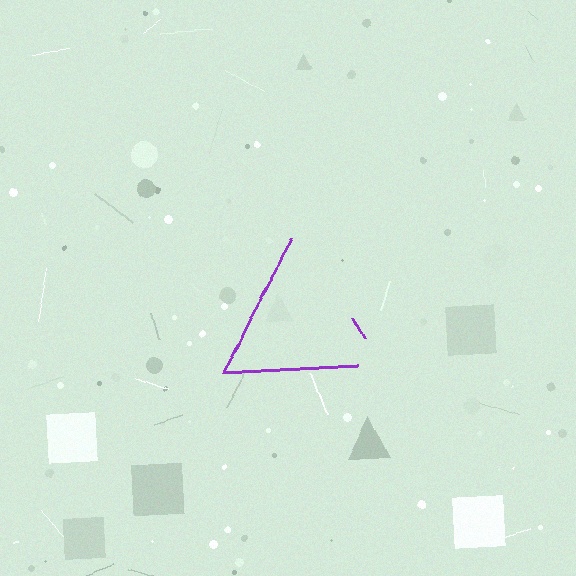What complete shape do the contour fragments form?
The contour fragments form a triangle.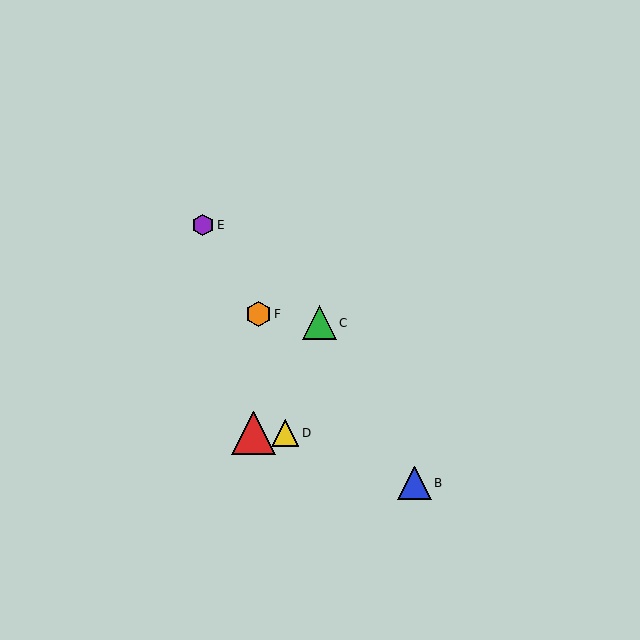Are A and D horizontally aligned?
Yes, both are at y≈433.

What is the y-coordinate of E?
Object E is at y≈225.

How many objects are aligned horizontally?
2 objects (A, D) are aligned horizontally.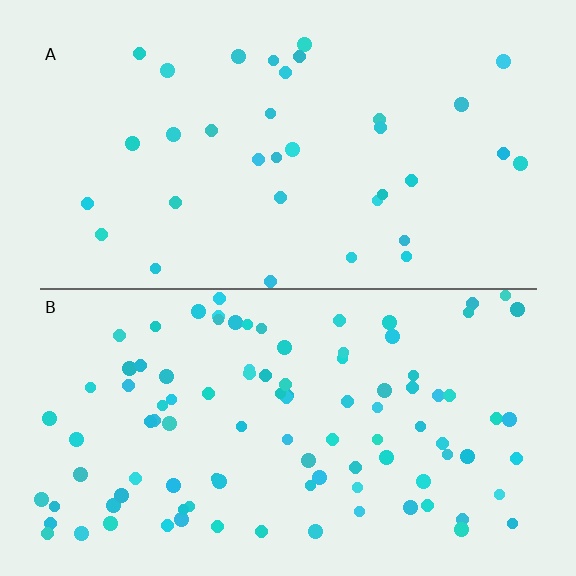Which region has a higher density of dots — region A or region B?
B (the bottom).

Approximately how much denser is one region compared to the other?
Approximately 2.8× — region B over region A.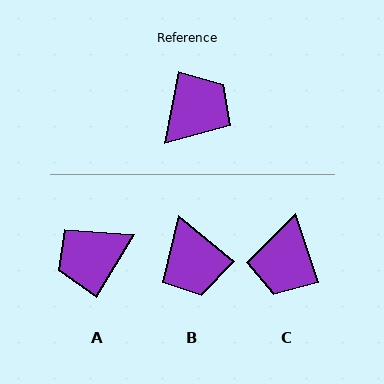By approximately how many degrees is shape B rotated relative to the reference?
Approximately 119 degrees clockwise.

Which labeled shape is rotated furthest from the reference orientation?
A, about 160 degrees away.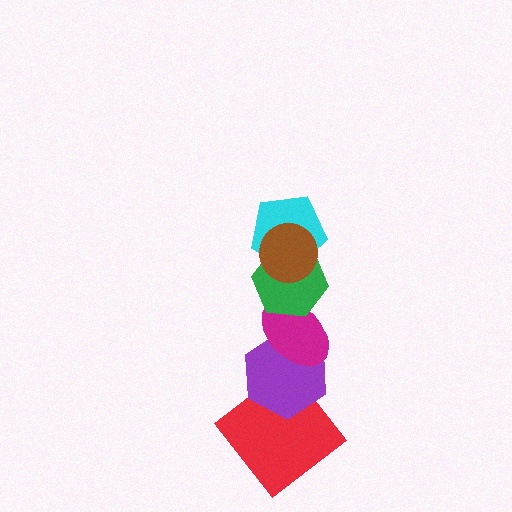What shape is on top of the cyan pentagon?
The brown circle is on top of the cyan pentagon.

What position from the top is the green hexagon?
The green hexagon is 3rd from the top.